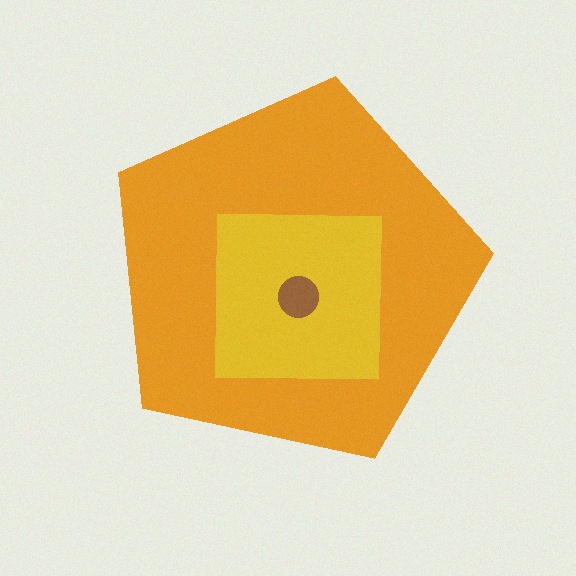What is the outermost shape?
The orange pentagon.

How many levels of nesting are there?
3.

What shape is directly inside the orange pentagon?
The yellow square.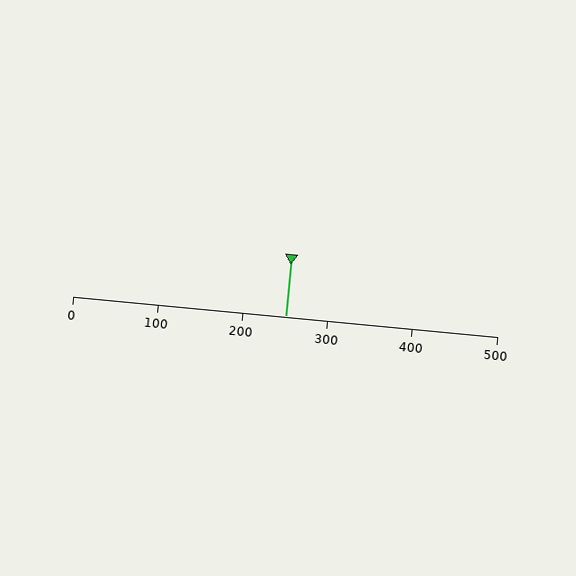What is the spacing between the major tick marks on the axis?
The major ticks are spaced 100 apart.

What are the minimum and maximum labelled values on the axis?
The axis runs from 0 to 500.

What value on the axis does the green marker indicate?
The marker indicates approximately 250.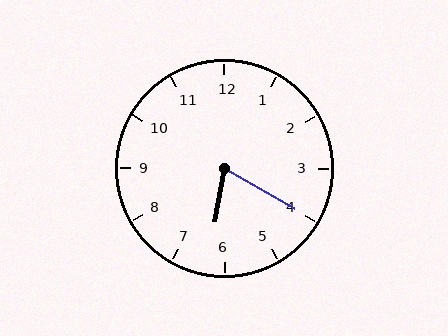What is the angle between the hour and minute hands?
Approximately 70 degrees.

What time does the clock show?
6:20.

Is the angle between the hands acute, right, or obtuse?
It is acute.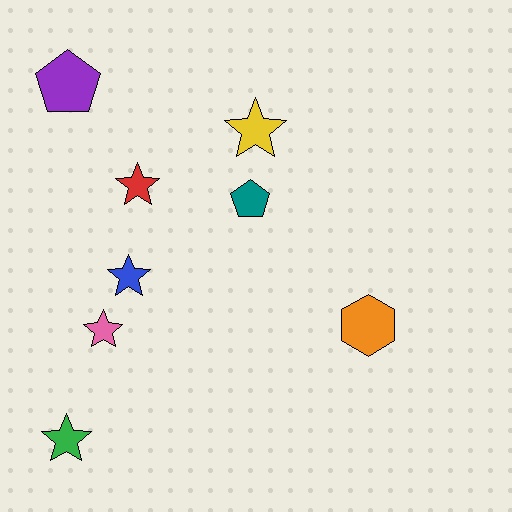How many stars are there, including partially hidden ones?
There are 5 stars.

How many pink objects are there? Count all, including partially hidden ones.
There is 1 pink object.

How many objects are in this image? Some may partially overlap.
There are 8 objects.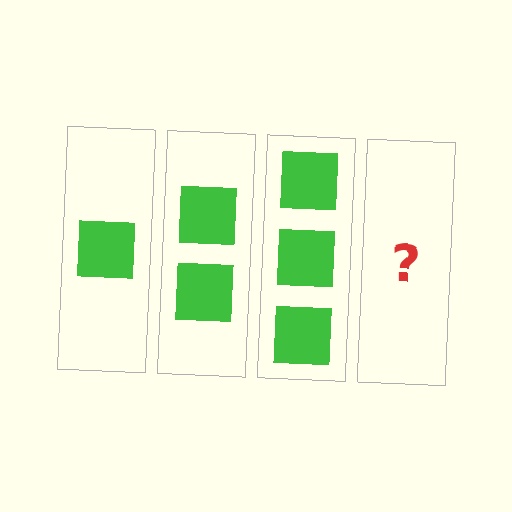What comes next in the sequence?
The next element should be 4 squares.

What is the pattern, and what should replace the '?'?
The pattern is that each step adds one more square. The '?' should be 4 squares.